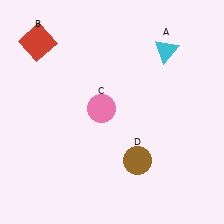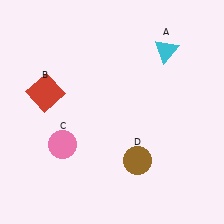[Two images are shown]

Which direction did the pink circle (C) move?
The pink circle (C) moved left.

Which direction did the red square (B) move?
The red square (B) moved down.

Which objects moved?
The objects that moved are: the red square (B), the pink circle (C).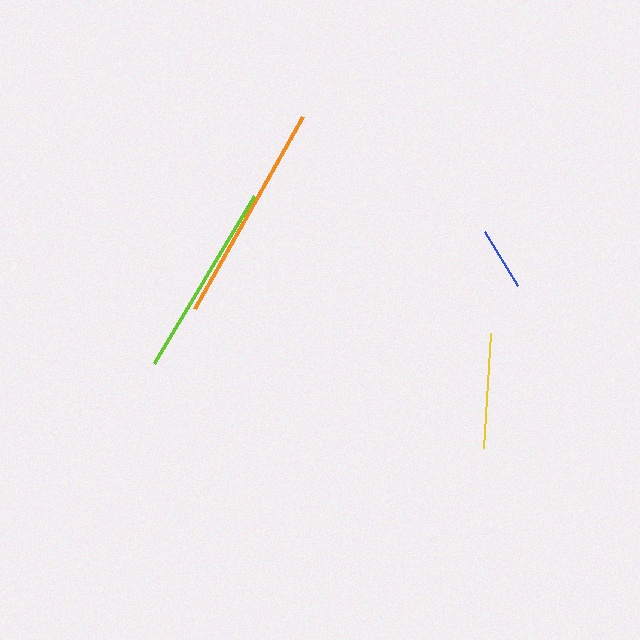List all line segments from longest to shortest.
From longest to shortest: orange, lime, yellow, blue.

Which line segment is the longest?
The orange line is the longest at approximately 221 pixels.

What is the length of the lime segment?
The lime segment is approximately 194 pixels long.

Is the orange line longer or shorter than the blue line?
The orange line is longer than the blue line.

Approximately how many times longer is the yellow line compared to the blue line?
The yellow line is approximately 1.8 times the length of the blue line.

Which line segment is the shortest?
The blue line is the shortest at approximately 63 pixels.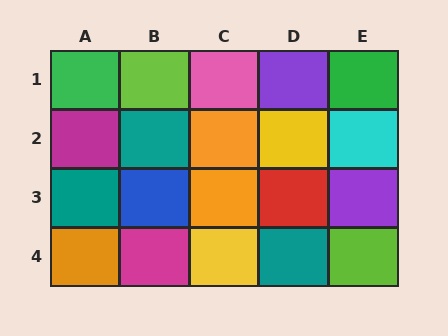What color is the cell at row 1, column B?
Lime.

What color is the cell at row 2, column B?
Teal.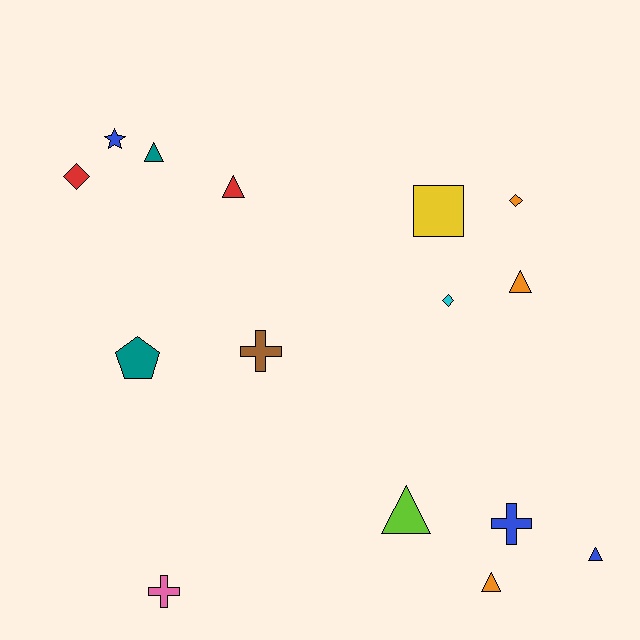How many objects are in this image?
There are 15 objects.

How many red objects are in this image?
There are 2 red objects.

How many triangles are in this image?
There are 6 triangles.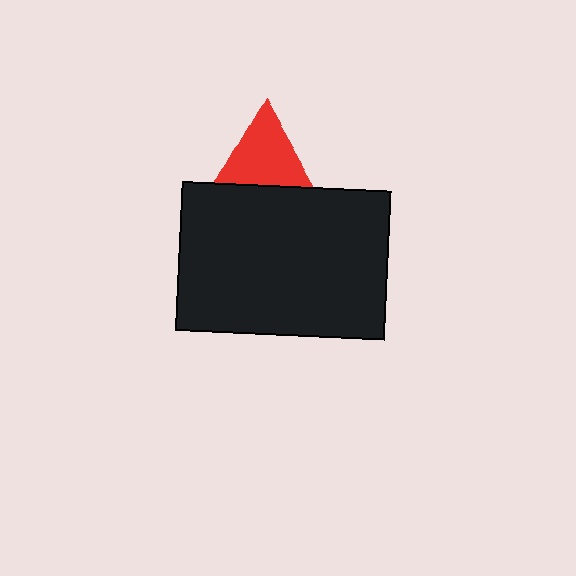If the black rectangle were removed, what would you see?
You would see the complete red triangle.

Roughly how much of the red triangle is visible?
About half of it is visible (roughly 64%).